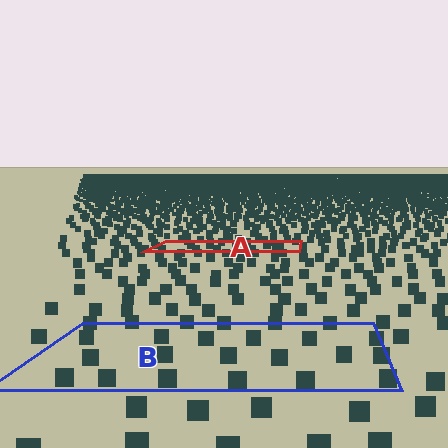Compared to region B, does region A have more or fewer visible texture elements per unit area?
Region A has more texture elements per unit area — they are packed more densely because it is farther away.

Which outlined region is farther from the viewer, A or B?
Region A is farther from the viewer — the texture elements inside it appear smaller and more densely packed.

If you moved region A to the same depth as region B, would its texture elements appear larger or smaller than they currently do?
They would appear larger. At a closer depth, the same texture elements are projected at a bigger on-screen size.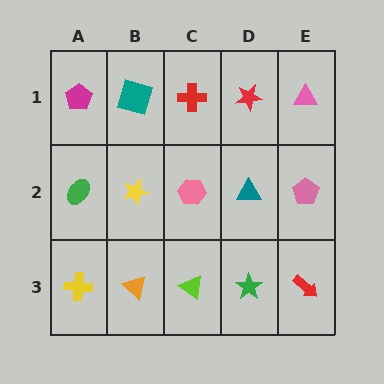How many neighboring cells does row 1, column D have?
3.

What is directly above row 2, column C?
A red cross.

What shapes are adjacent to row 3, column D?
A teal triangle (row 2, column D), a lime triangle (row 3, column C), a red arrow (row 3, column E).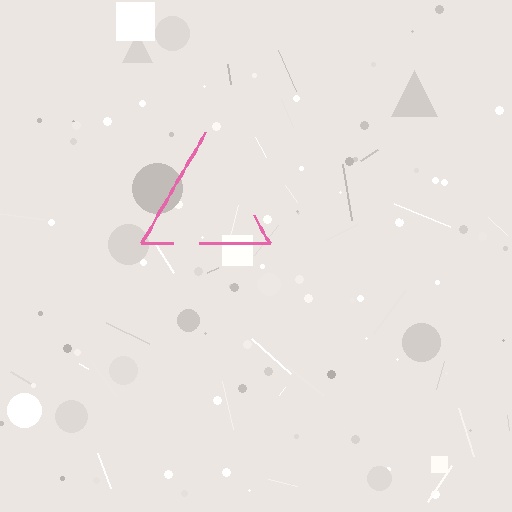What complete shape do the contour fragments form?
The contour fragments form a triangle.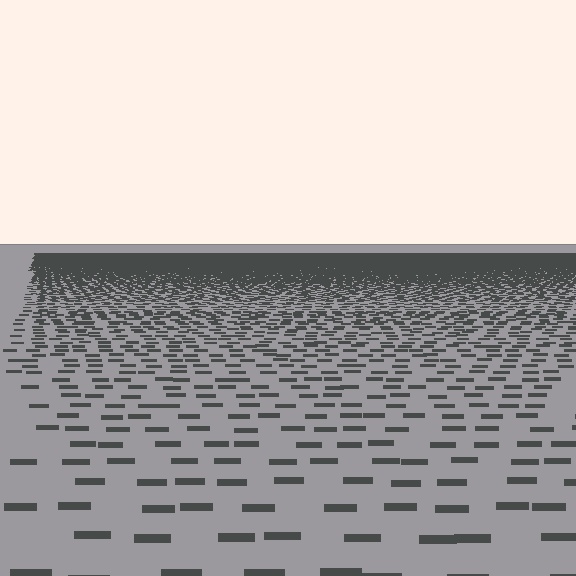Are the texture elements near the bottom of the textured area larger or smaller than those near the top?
Larger. Near the bottom, elements are closer to the viewer and appear at a bigger on-screen size.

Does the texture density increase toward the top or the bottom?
Density increases toward the top.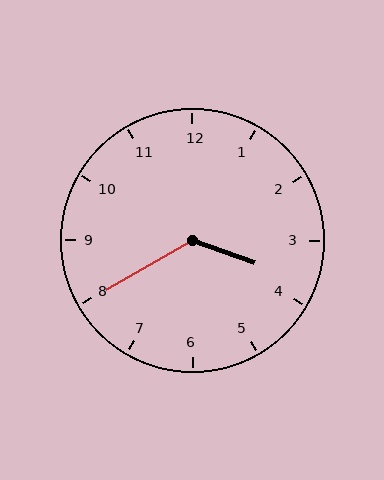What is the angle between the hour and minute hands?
Approximately 130 degrees.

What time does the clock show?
3:40.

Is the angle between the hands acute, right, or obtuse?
It is obtuse.